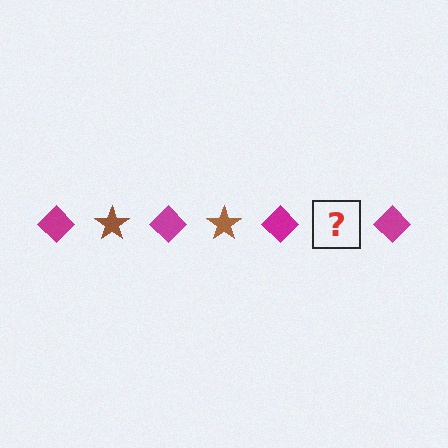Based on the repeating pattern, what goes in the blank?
The blank should be a brown star.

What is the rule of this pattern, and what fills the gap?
The rule is that the pattern alternates between magenta diamond and brown star. The gap should be filled with a brown star.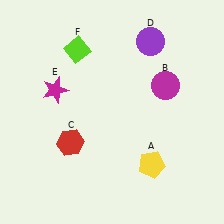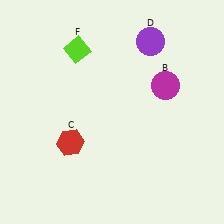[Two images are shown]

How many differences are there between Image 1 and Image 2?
There are 2 differences between the two images.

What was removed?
The magenta star (E), the yellow pentagon (A) were removed in Image 2.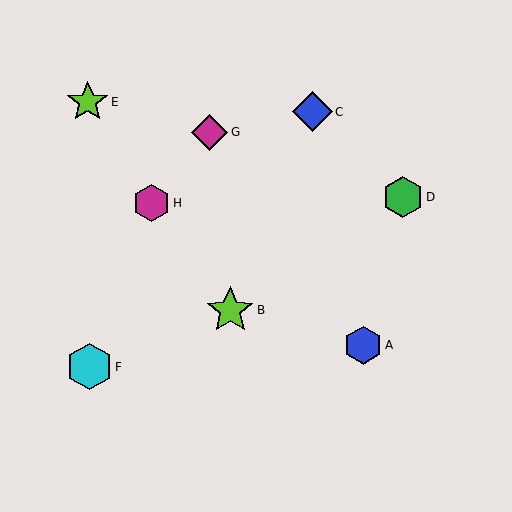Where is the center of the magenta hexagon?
The center of the magenta hexagon is at (152, 203).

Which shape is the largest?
The lime star (labeled B) is the largest.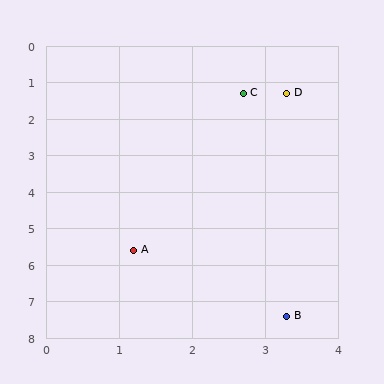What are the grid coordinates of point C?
Point C is at approximately (2.7, 1.3).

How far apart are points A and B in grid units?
Points A and B are about 2.8 grid units apart.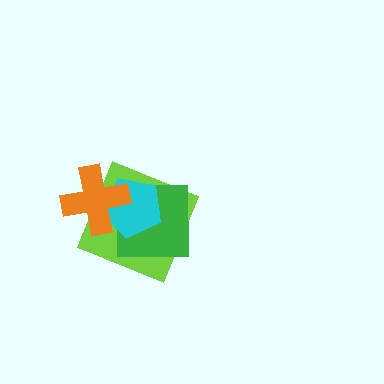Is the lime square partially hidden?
Yes, it is partially covered by another shape.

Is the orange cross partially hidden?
No, no other shape covers it.